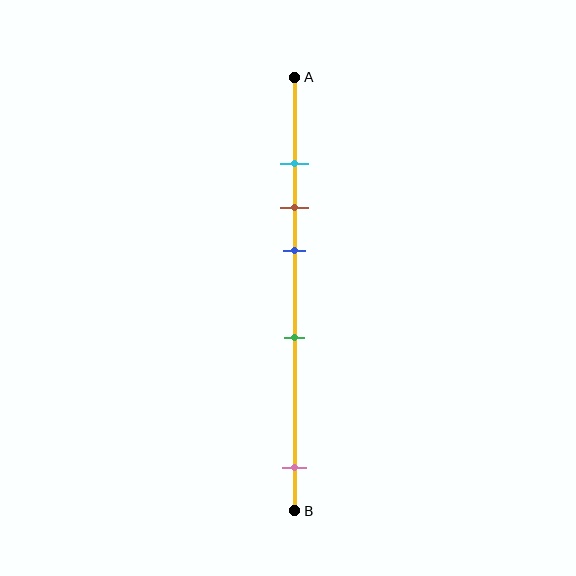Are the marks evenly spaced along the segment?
No, the marks are not evenly spaced.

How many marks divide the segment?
There are 5 marks dividing the segment.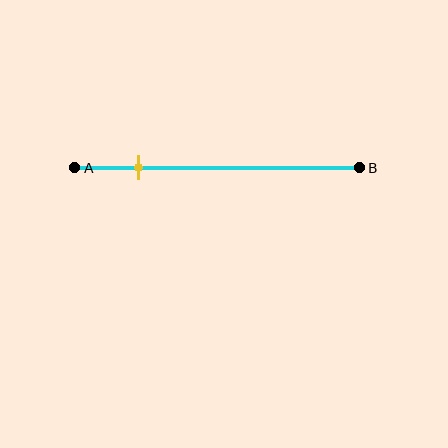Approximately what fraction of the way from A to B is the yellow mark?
The yellow mark is approximately 25% of the way from A to B.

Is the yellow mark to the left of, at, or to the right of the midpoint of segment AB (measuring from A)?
The yellow mark is to the left of the midpoint of segment AB.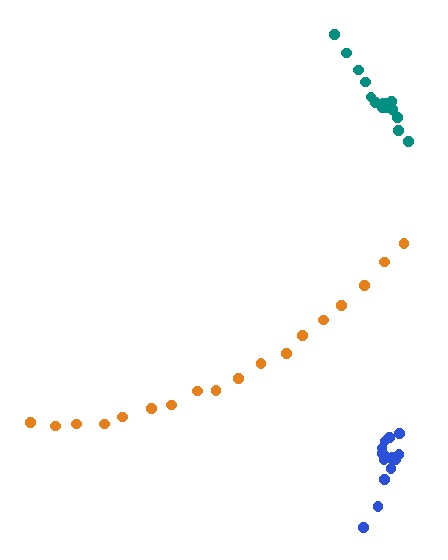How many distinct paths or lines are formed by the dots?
There are 3 distinct paths.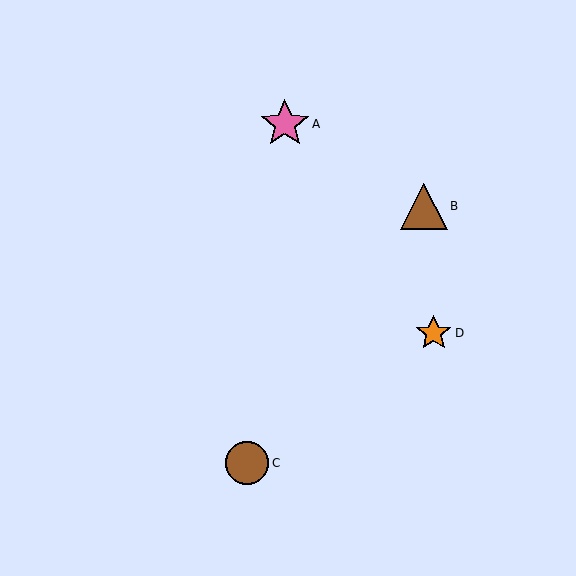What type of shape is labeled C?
Shape C is a brown circle.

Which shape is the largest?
The pink star (labeled A) is the largest.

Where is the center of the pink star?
The center of the pink star is at (285, 124).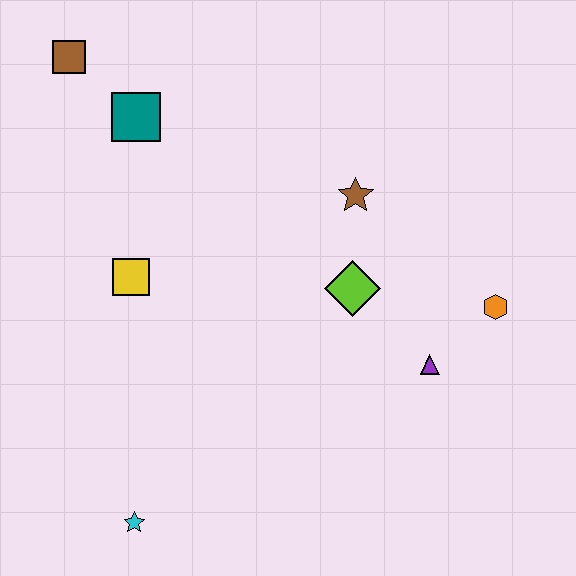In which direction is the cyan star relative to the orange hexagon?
The cyan star is to the left of the orange hexagon.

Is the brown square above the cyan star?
Yes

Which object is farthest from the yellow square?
The orange hexagon is farthest from the yellow square.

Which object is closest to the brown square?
The teal square is closest to the brown square.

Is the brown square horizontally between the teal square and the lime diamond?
No